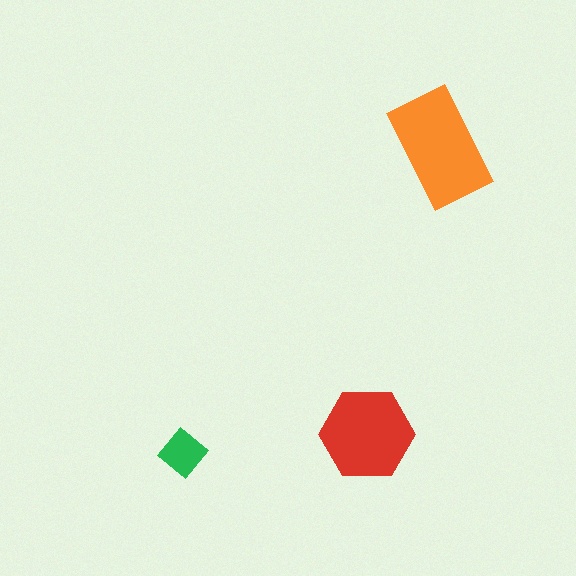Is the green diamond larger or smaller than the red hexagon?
Smaller.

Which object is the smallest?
The green diamond.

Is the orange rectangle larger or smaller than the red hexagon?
Larger.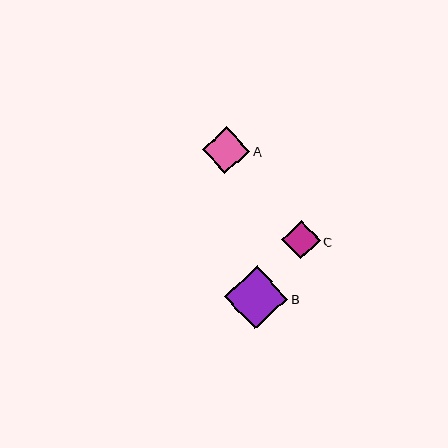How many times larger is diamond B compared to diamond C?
Diamond B is approximately 1.6 times the size of diamond C.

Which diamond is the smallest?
Diamond C is the smallest with a size of approximately 38 pixels.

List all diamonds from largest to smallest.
From largest to smallest: B, A, C.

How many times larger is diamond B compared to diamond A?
Diamond B is approximately 1.3 times the size of diamond A.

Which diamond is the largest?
Diamond B is the largest with a size of approximately 63 pixels.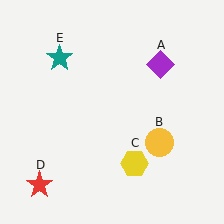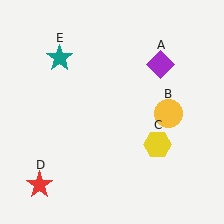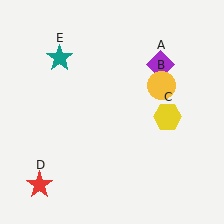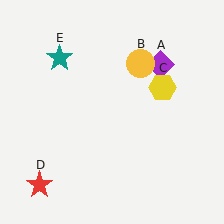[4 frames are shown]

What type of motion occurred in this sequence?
The yellow circle (object B), yellow hexagon (object C) rotated counterclockwise around the center of the scene.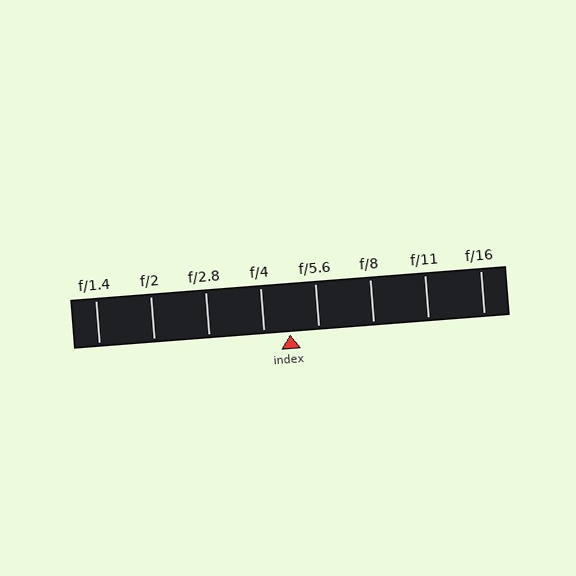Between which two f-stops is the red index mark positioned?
The index mark is between f/4 and f/5.6.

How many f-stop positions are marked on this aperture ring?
There are 8 f-stop positions marked.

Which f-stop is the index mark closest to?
The index mark is closest to f/4.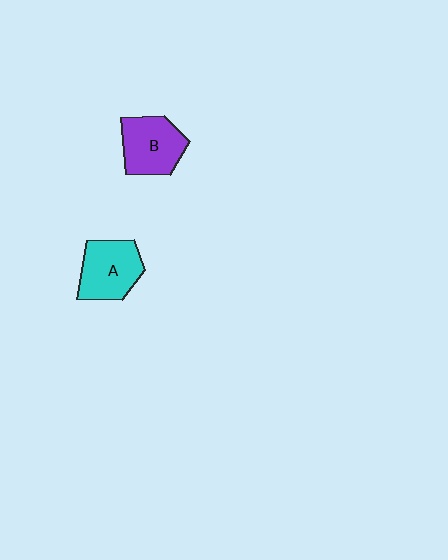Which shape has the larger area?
Shape A (cyan).